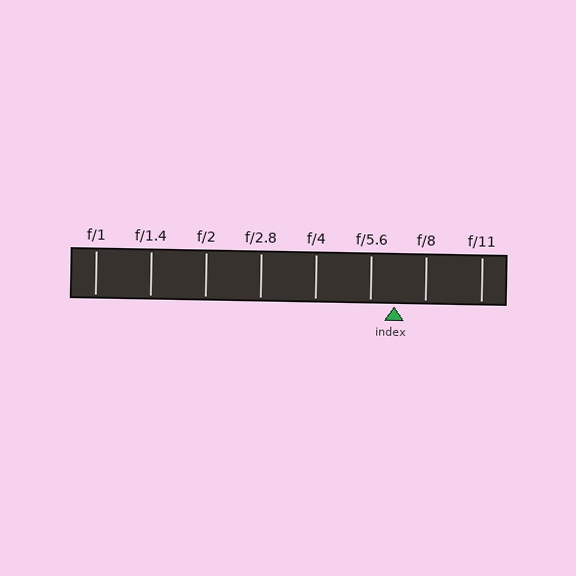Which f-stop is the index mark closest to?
The index mark is closest to f/5.6.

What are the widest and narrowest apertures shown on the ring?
The widest aperture shown is f/1 and the narrowest is f/11.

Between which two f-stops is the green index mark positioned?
The index mark is between f/5.6 and f/8.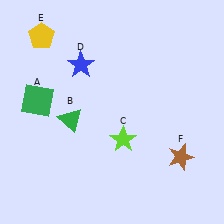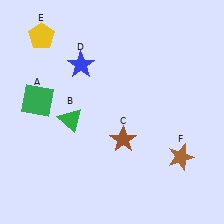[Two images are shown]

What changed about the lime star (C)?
In Image 1, C is lime. In Image 2, it changed to brown.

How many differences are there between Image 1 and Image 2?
There is 1 difference between the two images.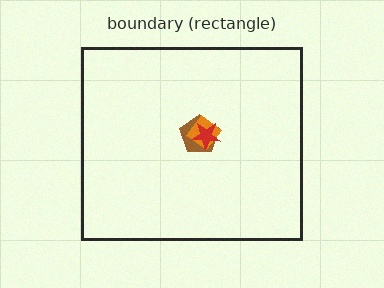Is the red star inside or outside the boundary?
Inside.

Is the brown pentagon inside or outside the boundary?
Inside.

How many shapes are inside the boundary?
3 inside, 0 outside.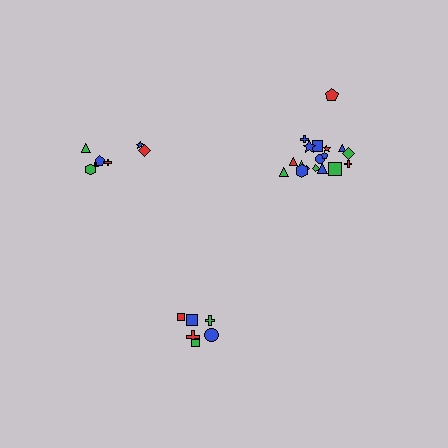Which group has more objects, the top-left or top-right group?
The top-right group.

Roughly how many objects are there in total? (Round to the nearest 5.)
Roughly 30 objects in total.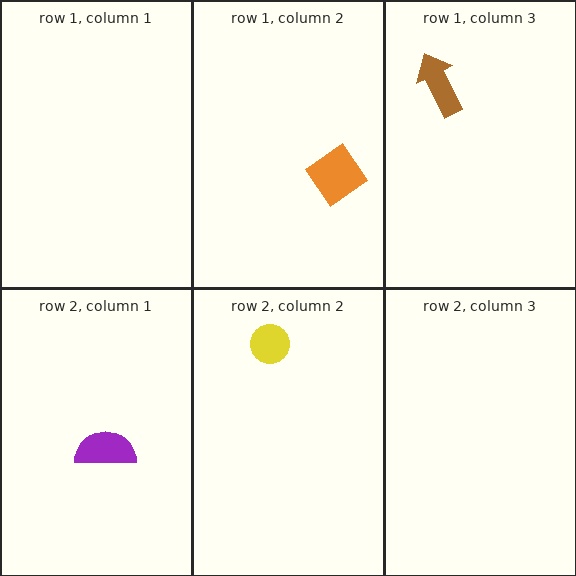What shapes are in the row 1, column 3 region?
The brown arrow.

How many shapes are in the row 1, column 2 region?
1.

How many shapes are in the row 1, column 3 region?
1.